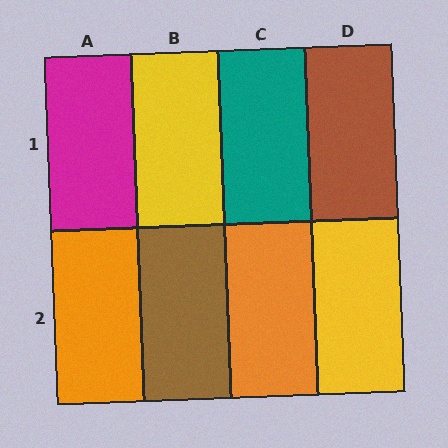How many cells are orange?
2 cells are orange.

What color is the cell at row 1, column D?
Brown.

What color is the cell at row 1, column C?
Teal.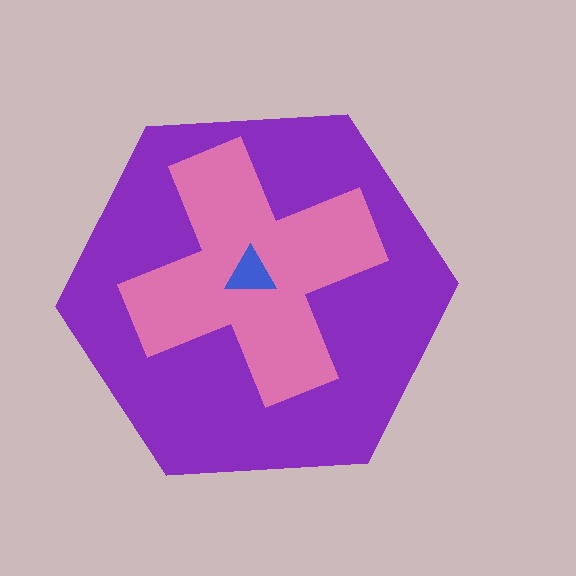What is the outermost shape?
The purple hexagon.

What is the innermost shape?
The blue triangle.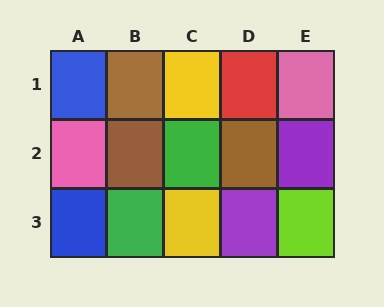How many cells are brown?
3 cells are brown.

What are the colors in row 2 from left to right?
Pink, brown, green, brown, purple.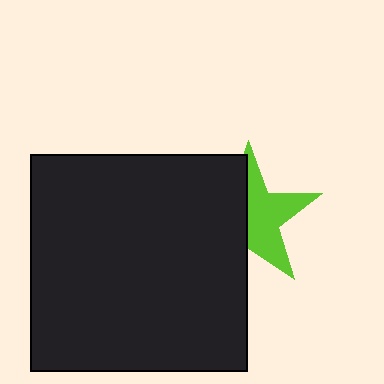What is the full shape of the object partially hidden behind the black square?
The partially hidden object is a lime star.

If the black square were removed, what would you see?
You would see the complete lime star.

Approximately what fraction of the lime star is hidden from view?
Roughly 48% of the lime star is hidden behind the black square.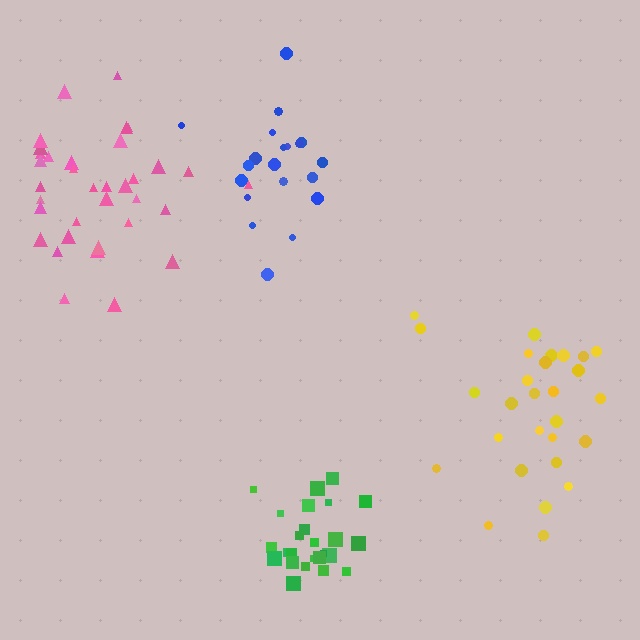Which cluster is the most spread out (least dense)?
Blue.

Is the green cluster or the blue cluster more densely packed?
Green.